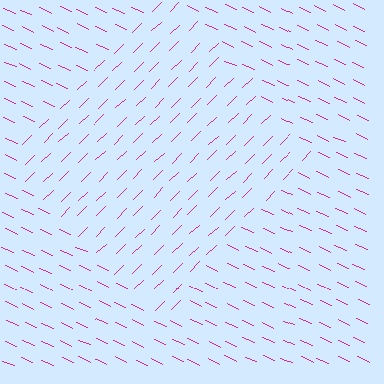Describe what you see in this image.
The image is filled with small magenta line segments. A diamond region in the image has lines oriented differently from the surrounding lines, creating a visible texture boundary.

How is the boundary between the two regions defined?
The boundary is defined purely by a change in line orientation (approximately 70 degrees difference). All lines are the same color and thickness.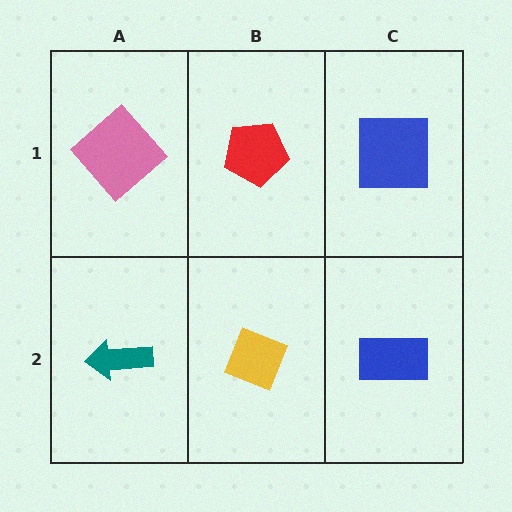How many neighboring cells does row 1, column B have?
3.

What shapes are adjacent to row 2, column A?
A pink diamond (row 1, column A), a yellow diamond (row 2, column B).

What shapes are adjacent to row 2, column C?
A blue square (row 1, column C), a yellow diamond (row 2, column B).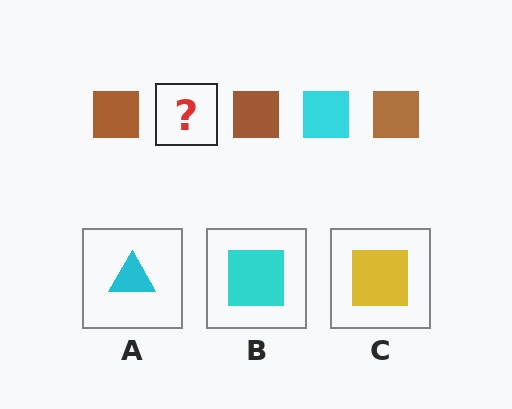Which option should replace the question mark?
Option B.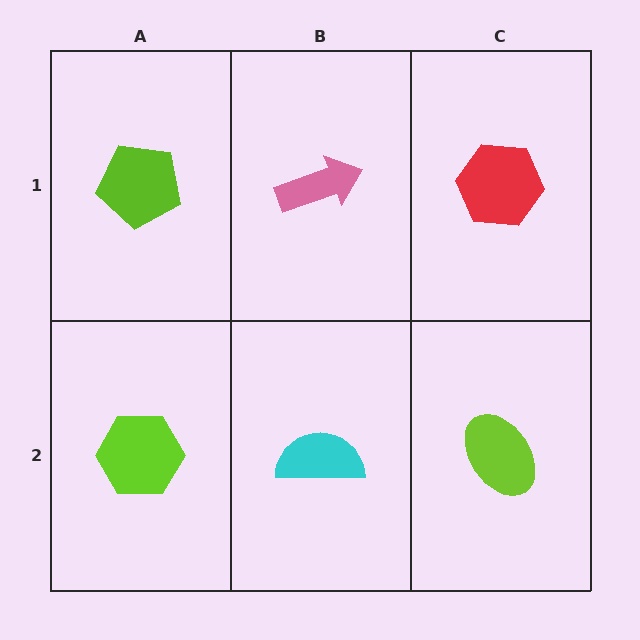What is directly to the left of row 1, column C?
A pink arrow.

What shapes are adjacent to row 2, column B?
A pink arrow (row 1, column B), a lime hexagon (row 2, column A), a lime ellipse (row 2, column C).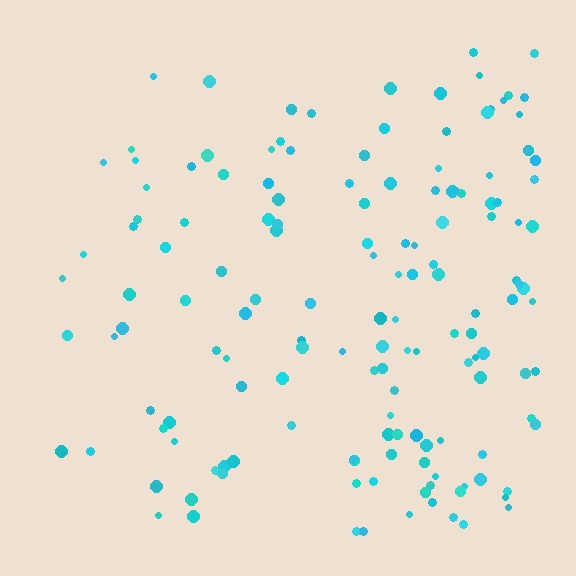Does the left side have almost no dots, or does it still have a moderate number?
Still a moderate number, just noticeably fewer than the right.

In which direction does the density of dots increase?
From left to right, with the right side densest.